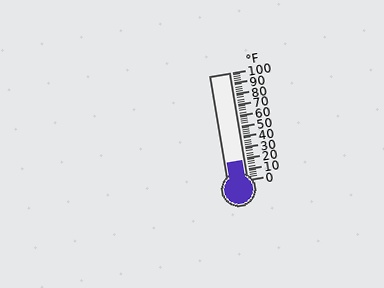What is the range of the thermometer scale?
The thermometer scale ranges from 0°F to 100°F.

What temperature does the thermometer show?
The thermometer shows approximately 18°F.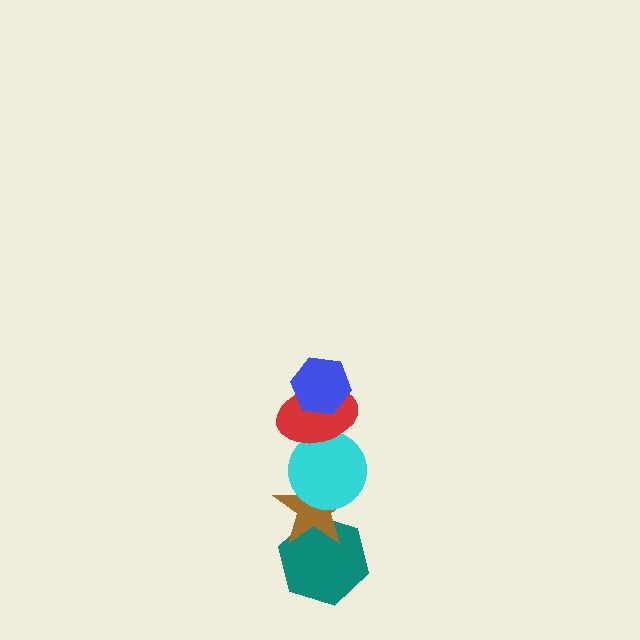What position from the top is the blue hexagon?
The blue hexagon is 1st from the top.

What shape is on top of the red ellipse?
The blue hexagon is on top of the red ellipse.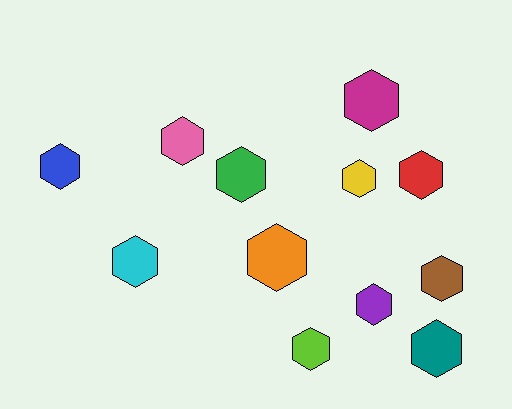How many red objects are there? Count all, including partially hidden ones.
There is 1 red object.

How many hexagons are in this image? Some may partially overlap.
There are 12 hexagons.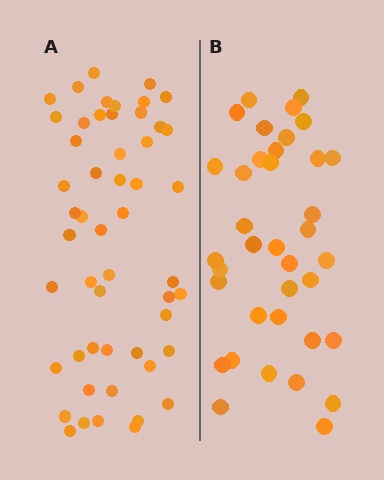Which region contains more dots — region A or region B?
Region A (the left region) has more dots.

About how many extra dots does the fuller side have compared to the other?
Region A has approximately 15 more dots than region B.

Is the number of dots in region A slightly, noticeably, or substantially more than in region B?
Region A has noticeably more, but not dramatically so. The ratio is roughly 1.4 to 1.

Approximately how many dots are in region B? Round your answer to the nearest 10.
About 40 dots. (The exact count is 37, which rounds to 40.)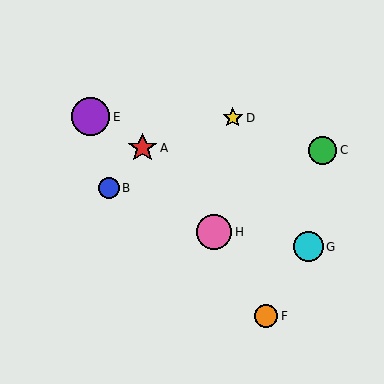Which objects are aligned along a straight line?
Objects A, E, G are aligned along a straight line.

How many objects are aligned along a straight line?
3 objects (A, E, G) are aligned along a straight line.